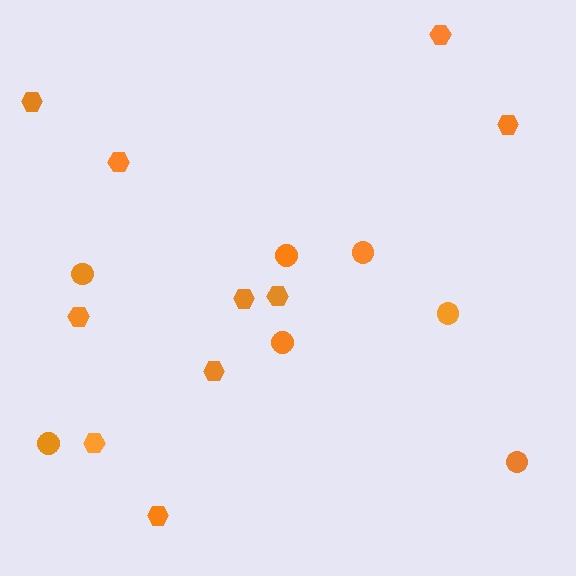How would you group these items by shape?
There are 2 groups: one group of hexagons (10) and one group of circles (7).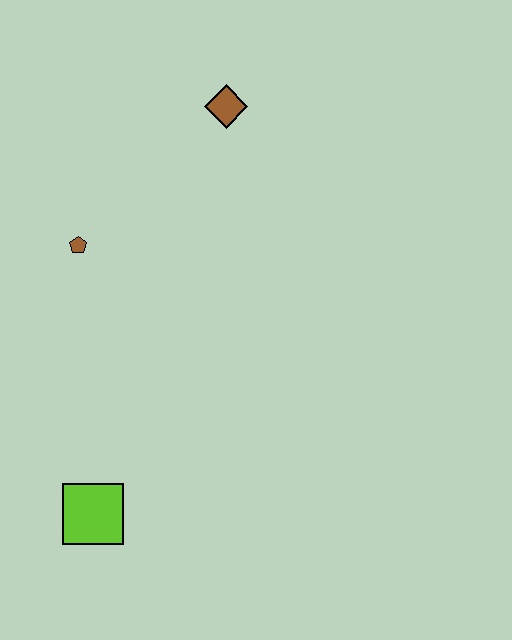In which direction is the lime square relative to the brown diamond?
The lime square is below the brown diamond.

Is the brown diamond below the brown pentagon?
No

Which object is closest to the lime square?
The brown pentagon is closest to the lime square.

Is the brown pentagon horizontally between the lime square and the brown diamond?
No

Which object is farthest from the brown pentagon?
The lime square is farthest from the brown pentagon.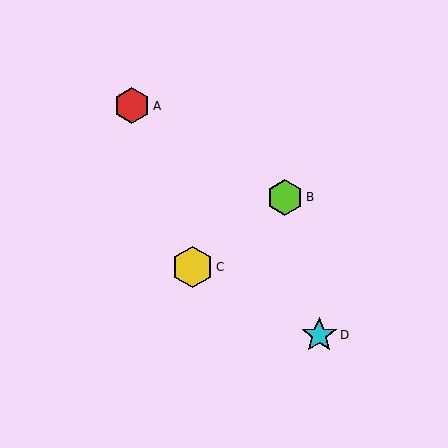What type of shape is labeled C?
Shape C is a yellow hexagon.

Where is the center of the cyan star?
The center of the cyan star is at (319, 335).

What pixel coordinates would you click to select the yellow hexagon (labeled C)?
Click at (193, 267) to select the yellow hexagon C.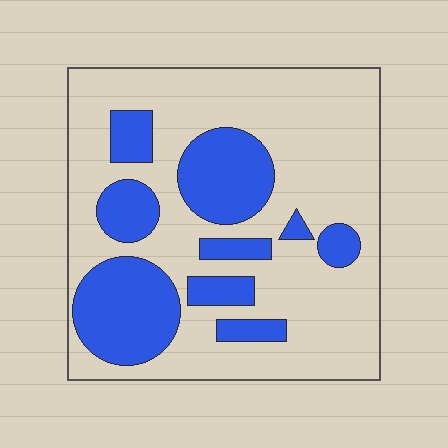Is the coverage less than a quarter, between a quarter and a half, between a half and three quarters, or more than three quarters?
Between a quarter and a half.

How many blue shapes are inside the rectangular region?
9.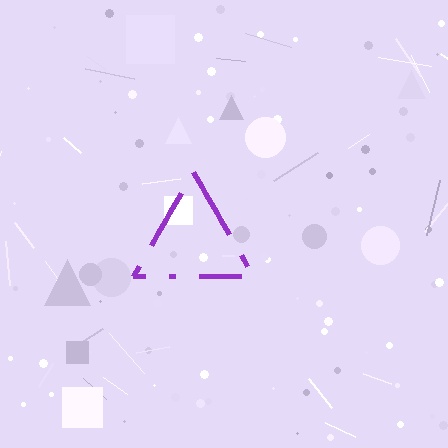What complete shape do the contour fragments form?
The contour fragments form a triangle.